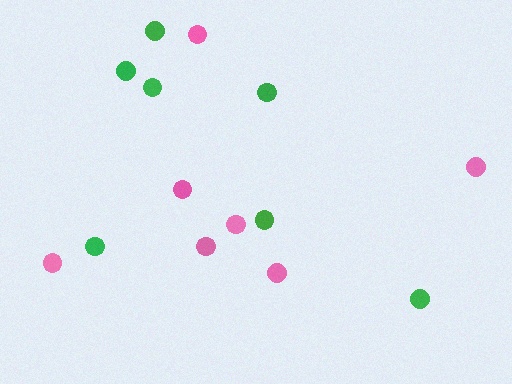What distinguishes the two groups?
There are 2 groups: one group of pink circles (7) and one group of green circles (7).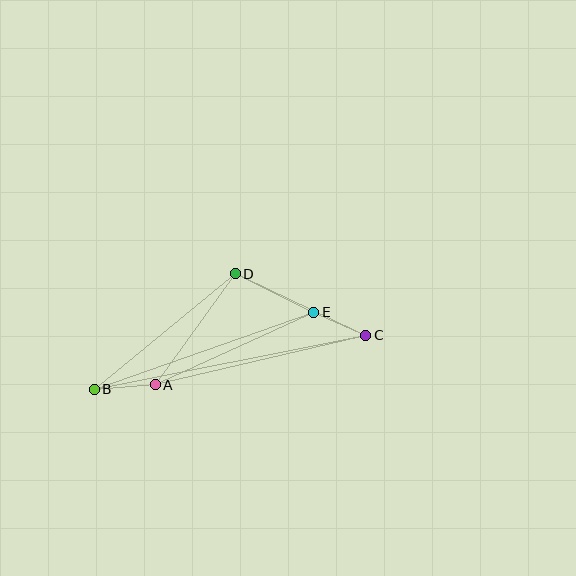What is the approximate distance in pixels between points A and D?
The distance between A and D is approximately 137 pixels.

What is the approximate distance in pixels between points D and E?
The distance between D and E is approximately 87 pixels.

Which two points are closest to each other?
Points C and E are closest to each other.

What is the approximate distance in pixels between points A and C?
The distance between A and C is approximately 216 pixels.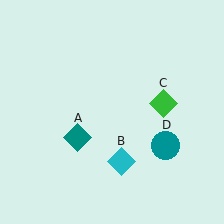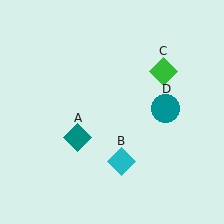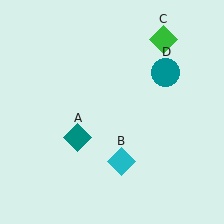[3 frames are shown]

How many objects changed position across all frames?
2 objects changed position: green diamond (object C), teal circle (object D).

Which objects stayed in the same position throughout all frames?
Teal diamond (object A) and cyan diamond (object B) remained stationary.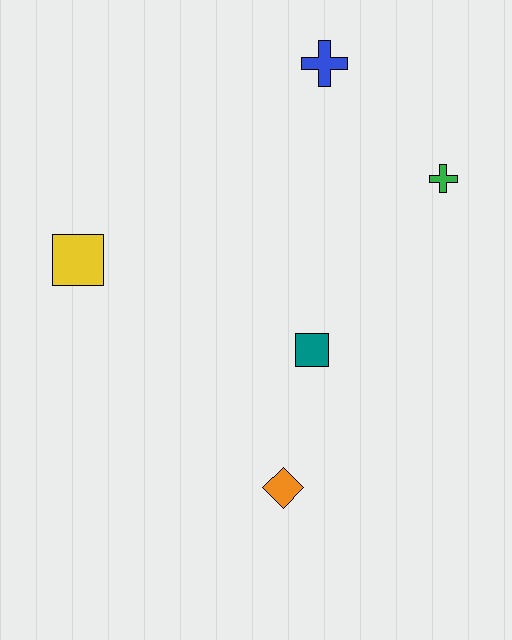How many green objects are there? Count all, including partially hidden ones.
There is 1 green object.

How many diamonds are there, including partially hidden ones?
There is 1 diamond.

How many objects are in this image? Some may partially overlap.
There are 5 objects.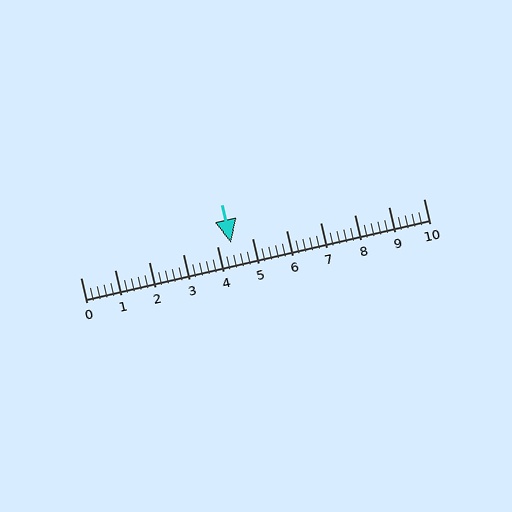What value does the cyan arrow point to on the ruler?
The cyan arrow points to approximately 4.4.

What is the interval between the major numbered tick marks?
The major tick marks are spaced 1 units apart.